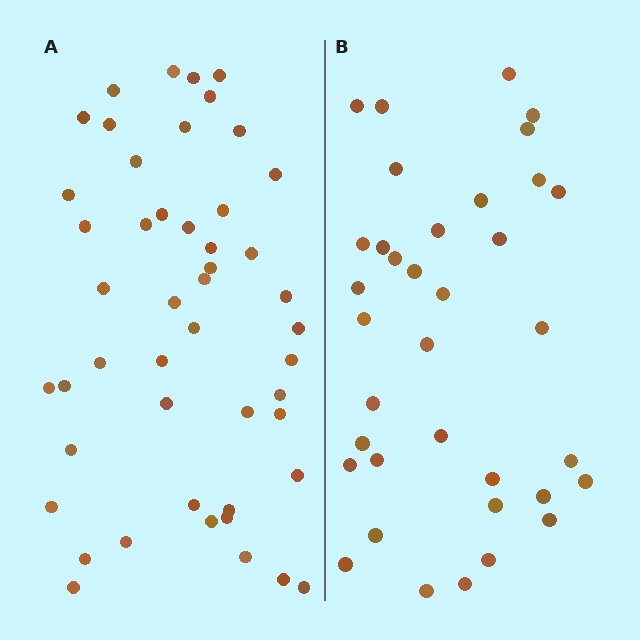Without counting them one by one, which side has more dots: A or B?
Region A (the left region) has more dots.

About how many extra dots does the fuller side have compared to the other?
Region A has roughly 12 or so more dots than region B.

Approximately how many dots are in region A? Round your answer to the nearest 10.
About 50 dots. (The exact count is 48, which rounds to 50.)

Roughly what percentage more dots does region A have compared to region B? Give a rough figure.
About 35% more.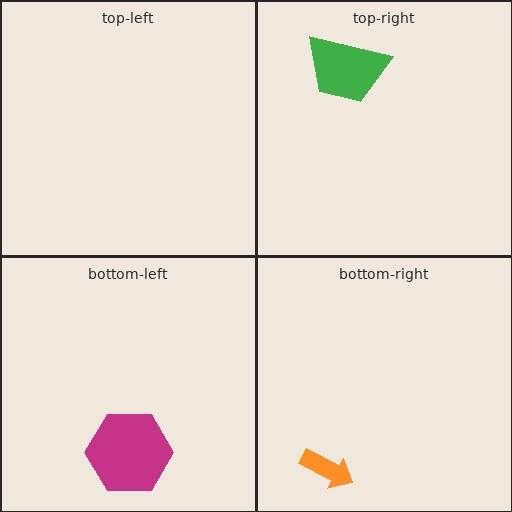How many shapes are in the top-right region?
1.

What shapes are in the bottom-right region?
The orange arrow.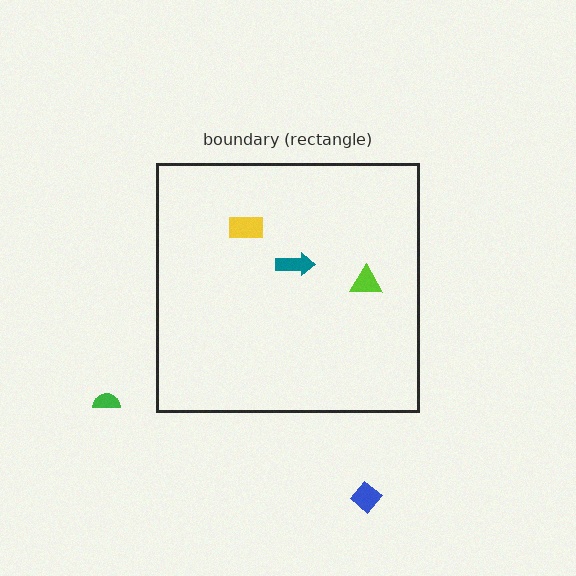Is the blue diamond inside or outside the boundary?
Outside.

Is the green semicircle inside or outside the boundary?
Outside.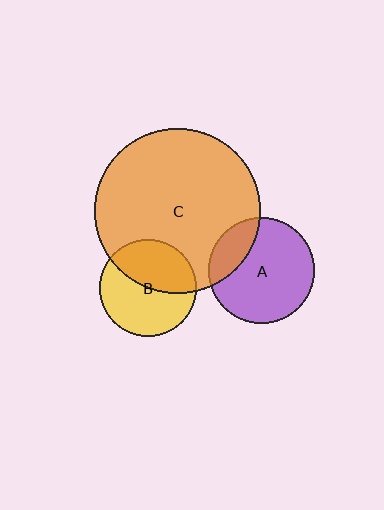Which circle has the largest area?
Circle C (orange).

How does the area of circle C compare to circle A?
Approximately 2.4 times.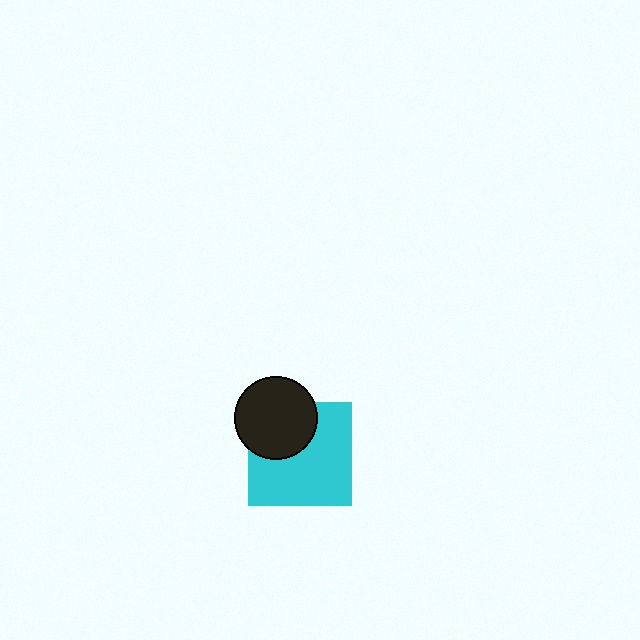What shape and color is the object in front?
The object in front is a black circle.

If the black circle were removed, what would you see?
You would see the complete cyan square.